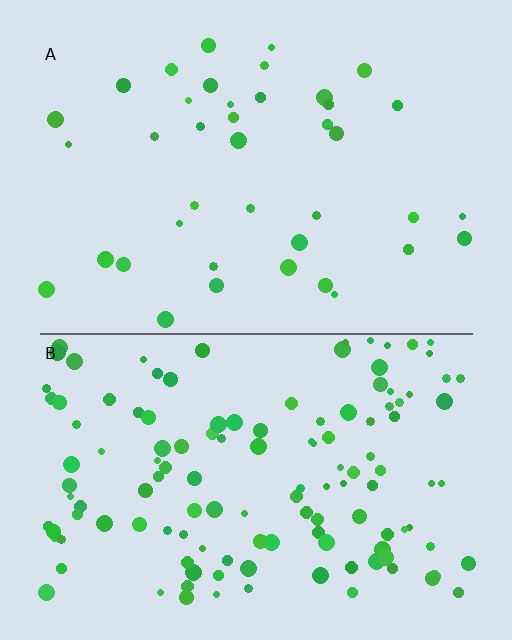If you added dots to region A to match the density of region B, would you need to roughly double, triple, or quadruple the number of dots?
Approximately triple.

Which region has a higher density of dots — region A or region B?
B (the bottom).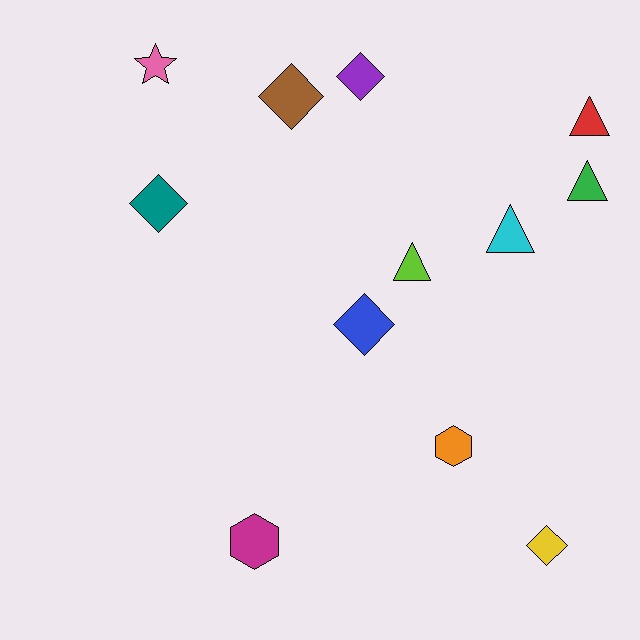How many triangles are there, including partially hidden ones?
There are 4 triangles.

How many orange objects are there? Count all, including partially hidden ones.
There is 1 orange object.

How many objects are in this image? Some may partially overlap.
There are 12 objects.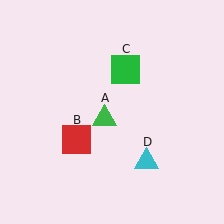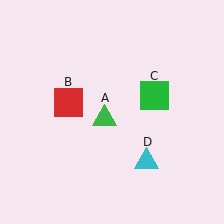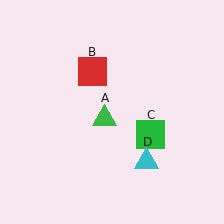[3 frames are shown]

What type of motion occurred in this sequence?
The red square (object B), green square (object C) rotated clockwise around the center of the scene.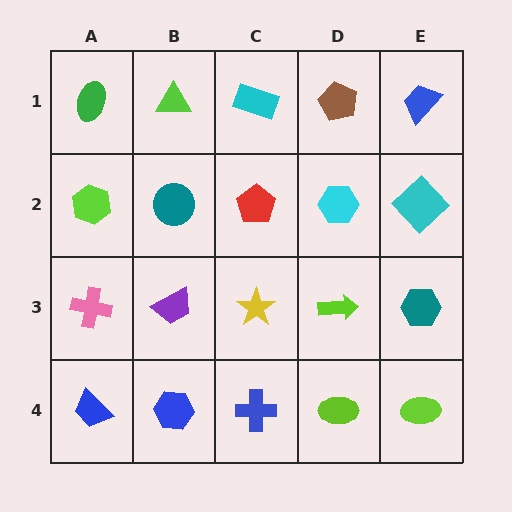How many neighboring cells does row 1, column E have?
2.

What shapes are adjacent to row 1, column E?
A cyan diamond (row 2, column E), a brown pentagon (row 1, column D).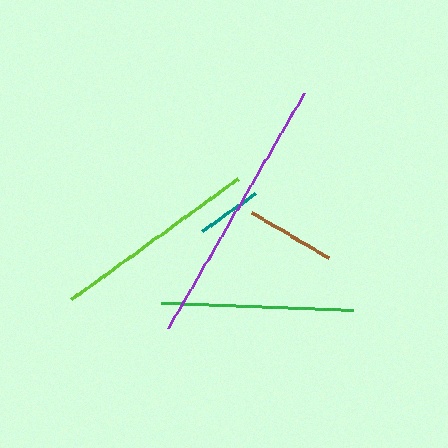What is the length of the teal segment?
The teal segment is approximately 65 pixels long.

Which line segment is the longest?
The purple line is the longest at approximately 271 pixels.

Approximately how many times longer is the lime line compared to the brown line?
The lime line is approximately 2.3 times the length of the brown line.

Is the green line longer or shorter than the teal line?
The green line is longer than the teal line.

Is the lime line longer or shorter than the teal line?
The lime line is longer than the teal line.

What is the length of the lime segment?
The lime segment is approximately 206 pixels long.